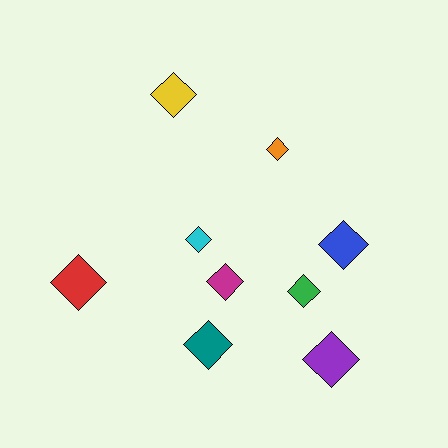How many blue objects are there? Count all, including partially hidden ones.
There is 1 blue object.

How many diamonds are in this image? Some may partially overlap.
There are 9 diamonds.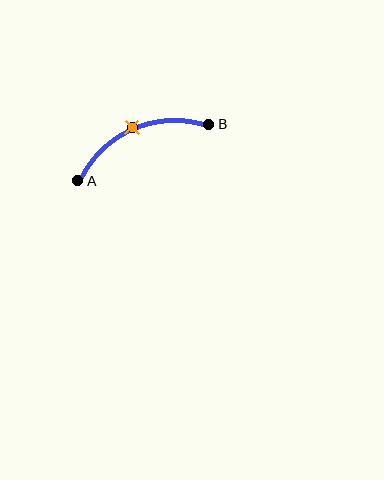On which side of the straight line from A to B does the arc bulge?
The arc bulges above the straight line connecting A and B.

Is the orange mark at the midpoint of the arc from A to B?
Yes. The orange mark lies on the arc at equal arc-length from both A and B — it is the arc midpoint.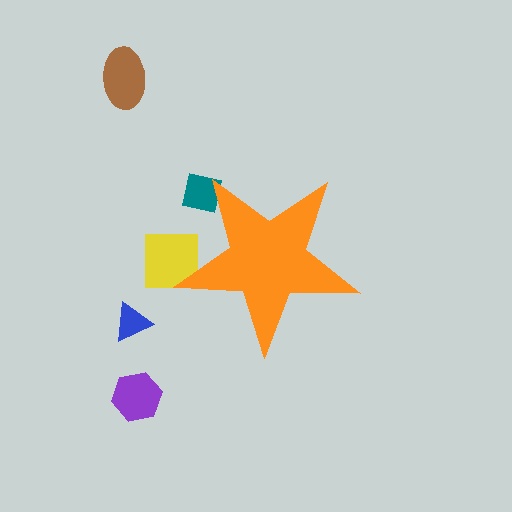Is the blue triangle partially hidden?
No, the blue triangle is fully visible.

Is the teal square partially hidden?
Yes, the teal square is partially hidden behind the orange star.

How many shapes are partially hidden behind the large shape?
2 shapes are partially hidden.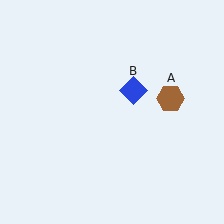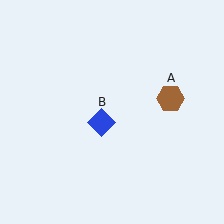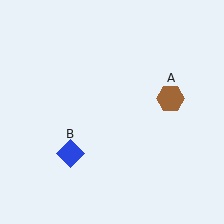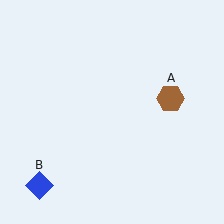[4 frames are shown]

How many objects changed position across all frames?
1 object changed position: blue diamond (object B).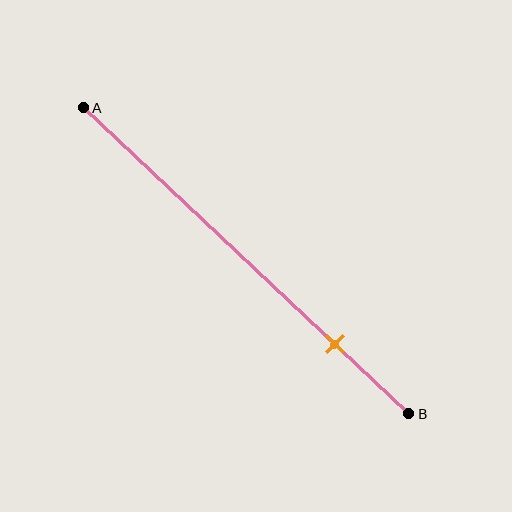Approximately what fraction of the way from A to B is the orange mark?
The orange mark is approximately 75% of the way from A to B.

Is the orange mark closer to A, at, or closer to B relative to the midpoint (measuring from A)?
The orange mark is closer to point B than the midpoint of segment AB.